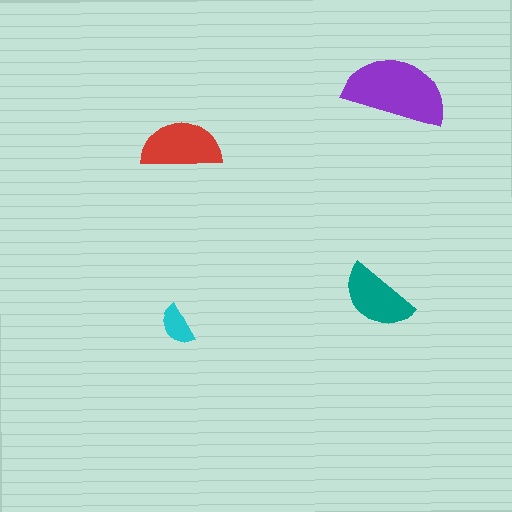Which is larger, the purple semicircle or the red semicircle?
The purple one.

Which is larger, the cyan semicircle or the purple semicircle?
The purple one.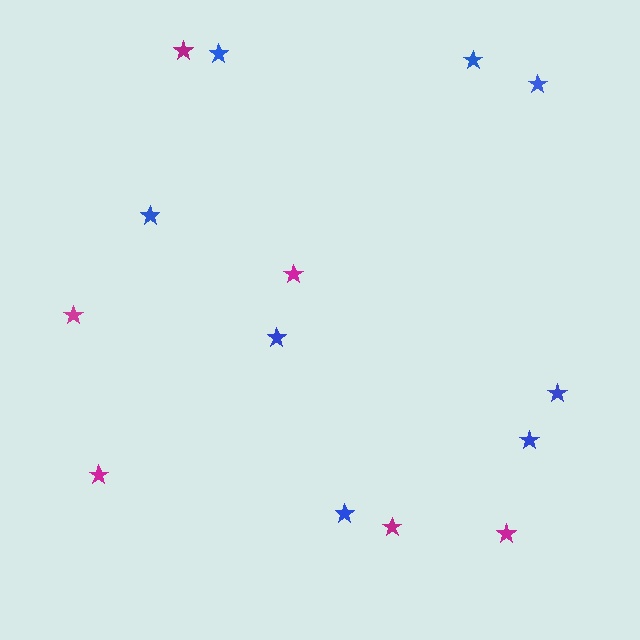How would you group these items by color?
There are 2 groups: one group of blue stars (8) and one group of magenta stars (6).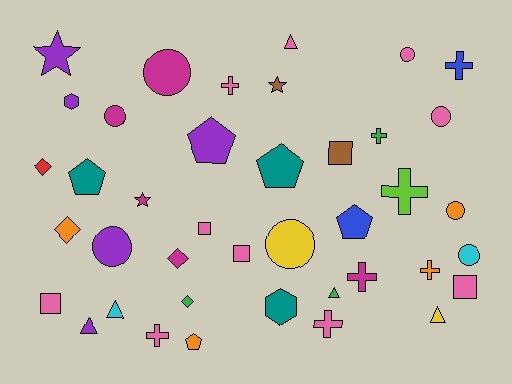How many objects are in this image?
There are 40 objects.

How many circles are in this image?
There are 8 circles.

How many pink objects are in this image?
There are 10 pink objects.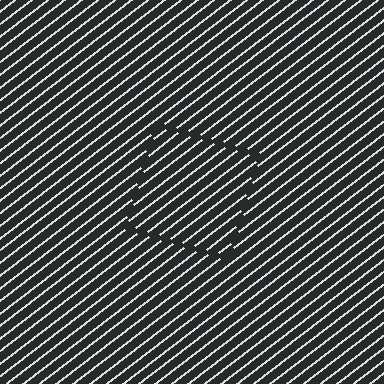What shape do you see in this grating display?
An illusory square. The interior of the shape contains the same grating, shifted by half a period — the contour is defined by the phase discontinuity where line-ends from the inner and outer gratings abut.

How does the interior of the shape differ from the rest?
The interior of the shape contains the same grating, shifted by half a period — the contour is defined by the phase discontinuity where line-ends from the inner and outer gratings abut.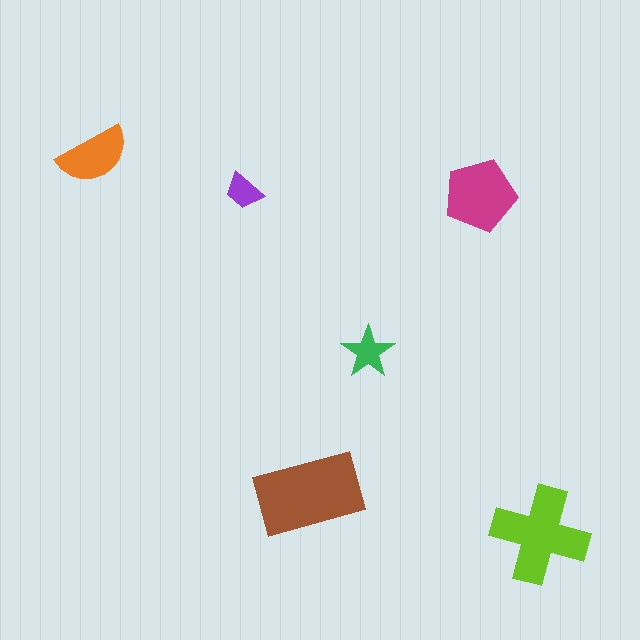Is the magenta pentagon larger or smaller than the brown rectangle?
Smaller.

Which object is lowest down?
The lime cross is bottommost.